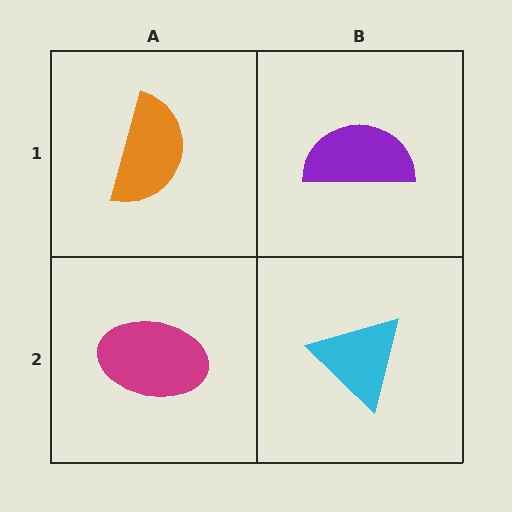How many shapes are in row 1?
2 shapes.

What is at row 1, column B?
A purple semicircle.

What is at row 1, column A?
An orange semicircle.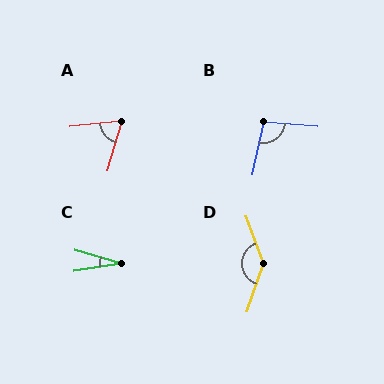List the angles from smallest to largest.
C (26°), A (68°), B (97°), D (141°).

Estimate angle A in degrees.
Approximately 68 degrees.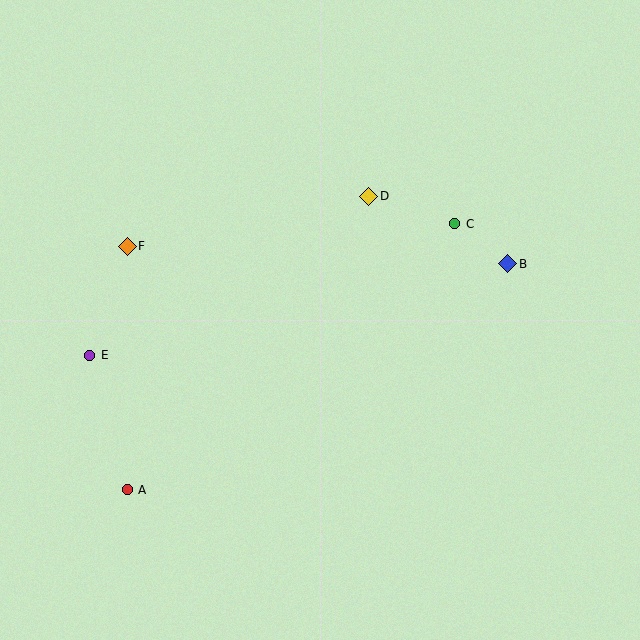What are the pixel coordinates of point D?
Point D is at (369, 196).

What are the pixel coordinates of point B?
Point B is at (508, 264).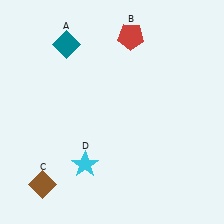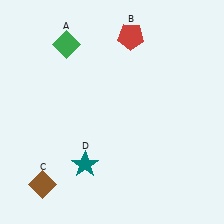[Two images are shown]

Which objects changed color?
A changed from teal to green. D changed from cyan to teal.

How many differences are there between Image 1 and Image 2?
There are 2 differences between the two images.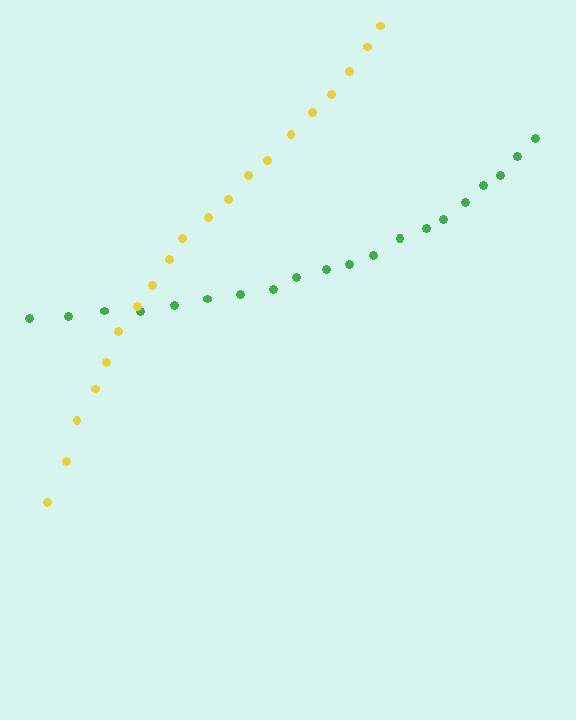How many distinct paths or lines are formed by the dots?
There are 2 distinct paths.